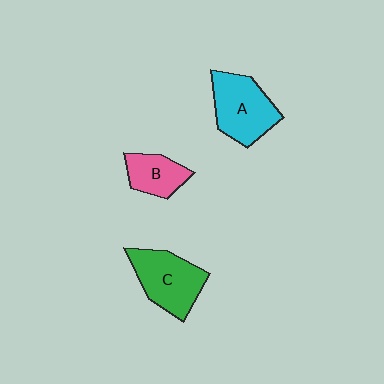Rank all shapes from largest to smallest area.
From largest to smallest: A (cyan), C (green), B (pink).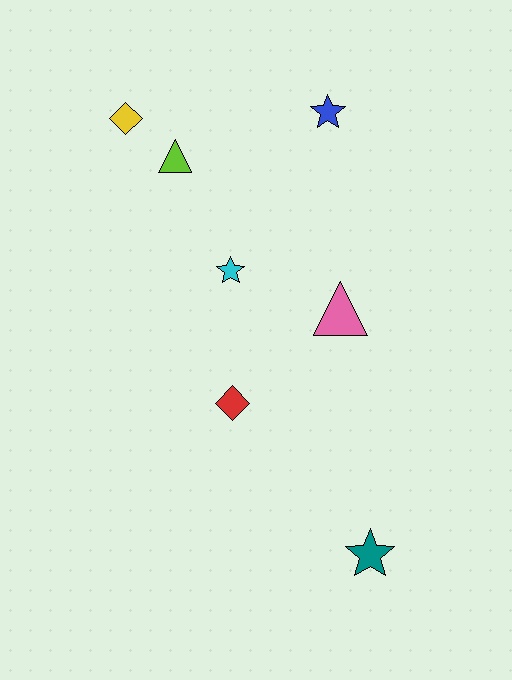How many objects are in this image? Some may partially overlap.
There are 7 objects.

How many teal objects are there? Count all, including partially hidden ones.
There is 1 teal object.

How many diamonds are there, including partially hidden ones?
There are 2 diamonds.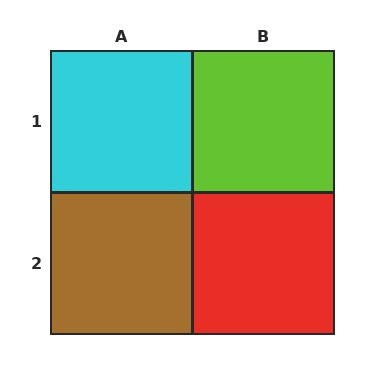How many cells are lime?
1 cell is lime.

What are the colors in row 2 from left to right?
Brown, red.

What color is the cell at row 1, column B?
Lime.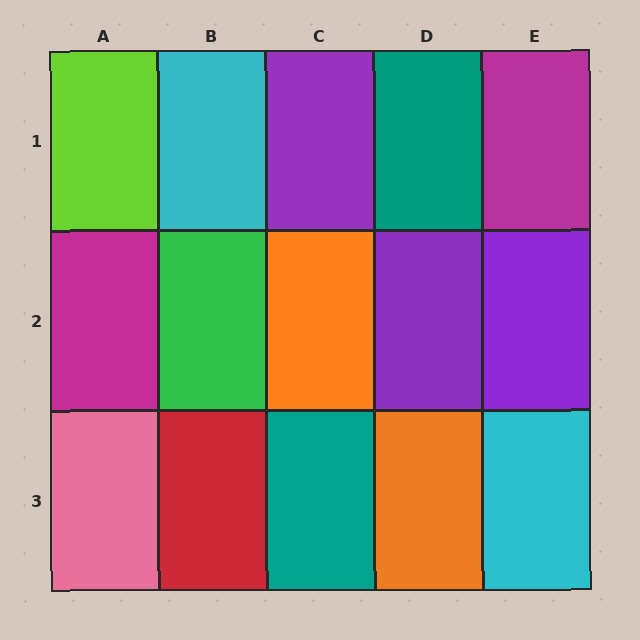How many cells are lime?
1 cell is lime.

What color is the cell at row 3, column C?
Teal.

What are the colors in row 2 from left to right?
Magenta, green, orange, purple, purple.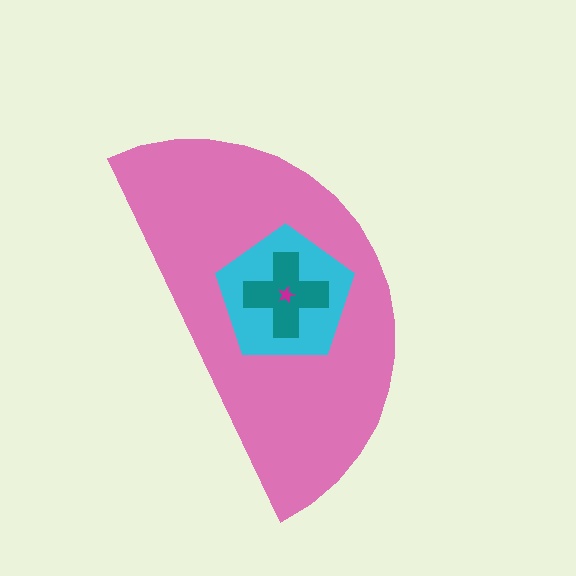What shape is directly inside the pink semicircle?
The cyan pentagon.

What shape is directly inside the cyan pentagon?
The teal cross.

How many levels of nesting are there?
4.